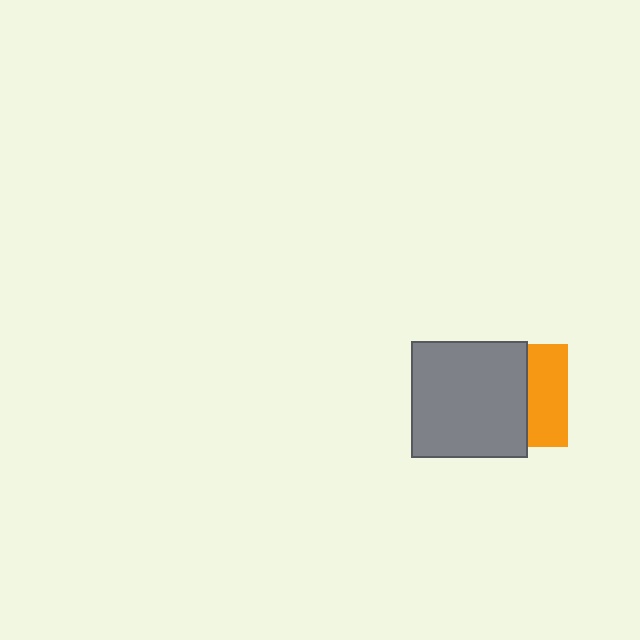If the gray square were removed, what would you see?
You would see the complete orange square.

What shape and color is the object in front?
The object in front is a gray square.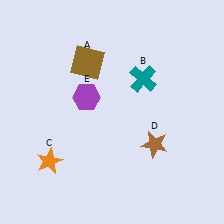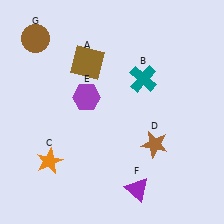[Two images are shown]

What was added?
A purple triangle (F), a brown circle (G) were added in Image 2.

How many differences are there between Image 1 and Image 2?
There are 2 differences between the two images.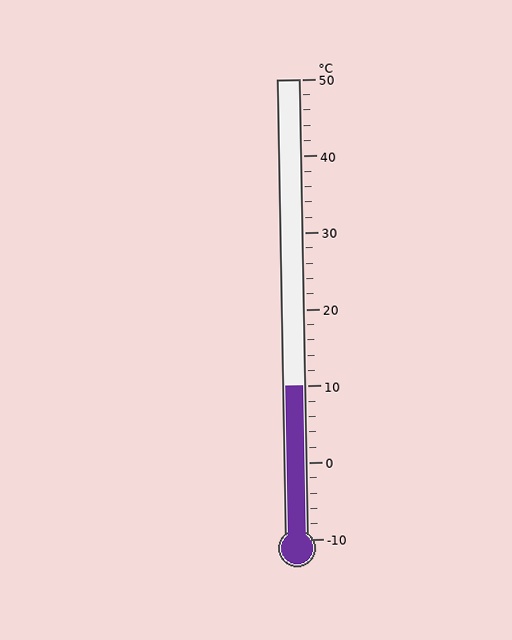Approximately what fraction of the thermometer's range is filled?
The thermometer is filled to approximately 35% of its range.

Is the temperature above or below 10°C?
The temperature is at 10°C.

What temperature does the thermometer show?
The thermometer shows approximately 10°C.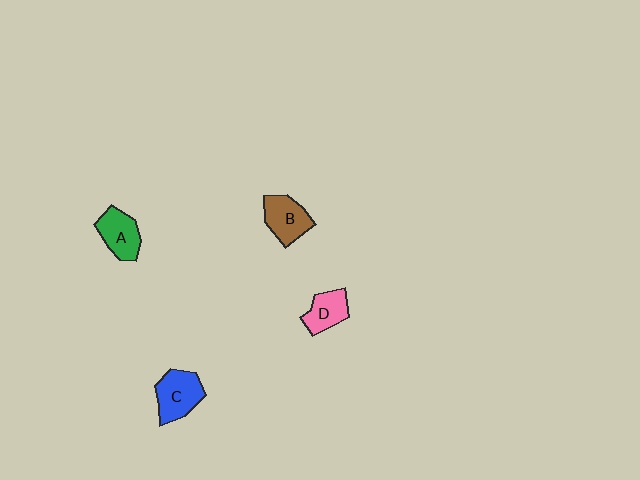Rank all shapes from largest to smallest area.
From largest to smallest: C (blue), B (brown), A (green), D (pink).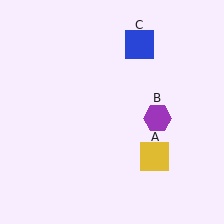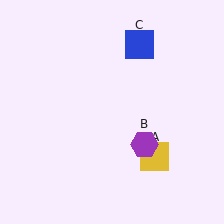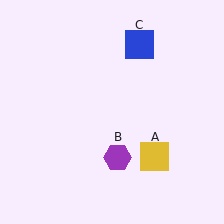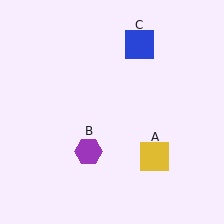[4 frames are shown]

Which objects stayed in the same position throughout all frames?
Yellow square (object A) and blue square (object C) remained stationary.